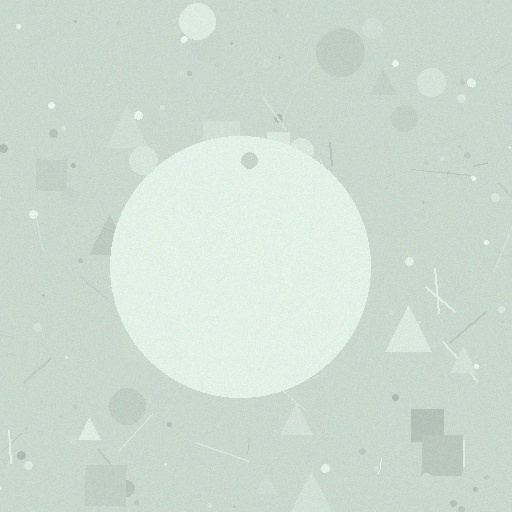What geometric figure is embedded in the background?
A circle is embedded in the background.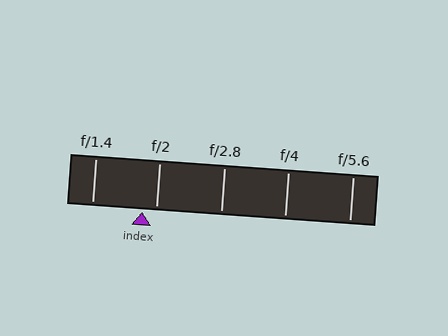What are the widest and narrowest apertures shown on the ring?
The widest aperture shown is f/1.4 and the narrowest is f/5.6.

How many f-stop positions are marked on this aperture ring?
There are 5 f-stop positions marked.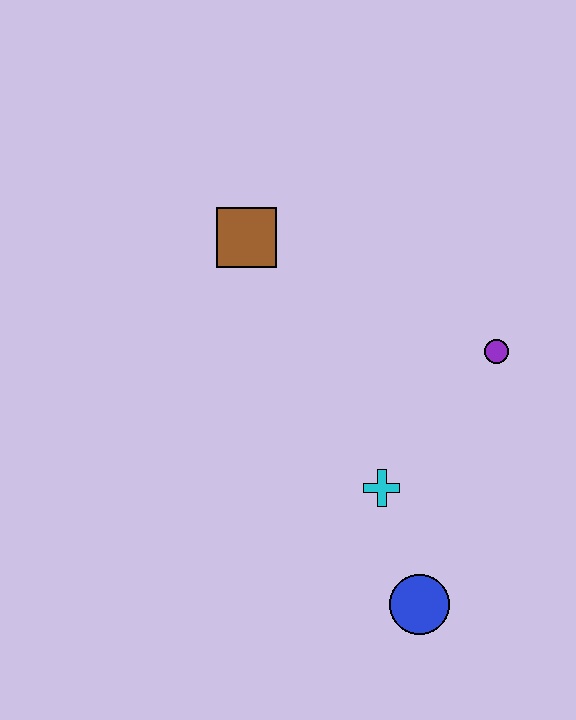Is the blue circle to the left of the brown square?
No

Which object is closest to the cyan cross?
The blue circle is closest to the cyan cross.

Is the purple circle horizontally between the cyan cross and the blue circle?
No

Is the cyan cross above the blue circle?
Yes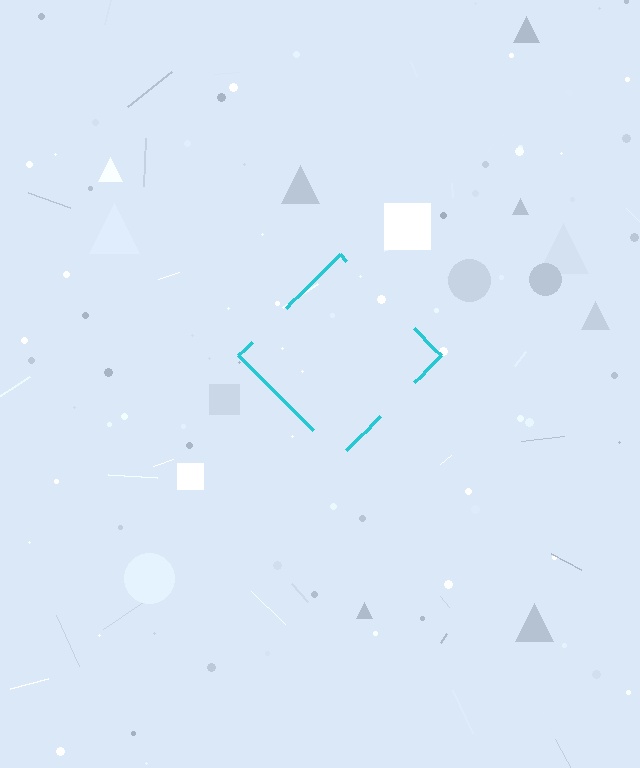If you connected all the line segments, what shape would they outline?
They would outline a diamond.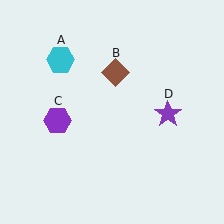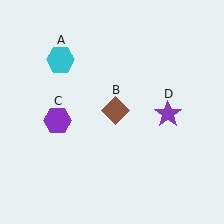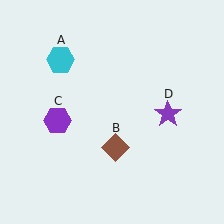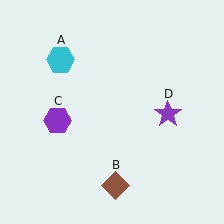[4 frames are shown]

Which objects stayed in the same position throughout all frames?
Cyan hexagon (object A) and purple hexagon (object C) and purple star (object D) remained stationary.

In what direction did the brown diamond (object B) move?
The brown diamond (object B) moved down.